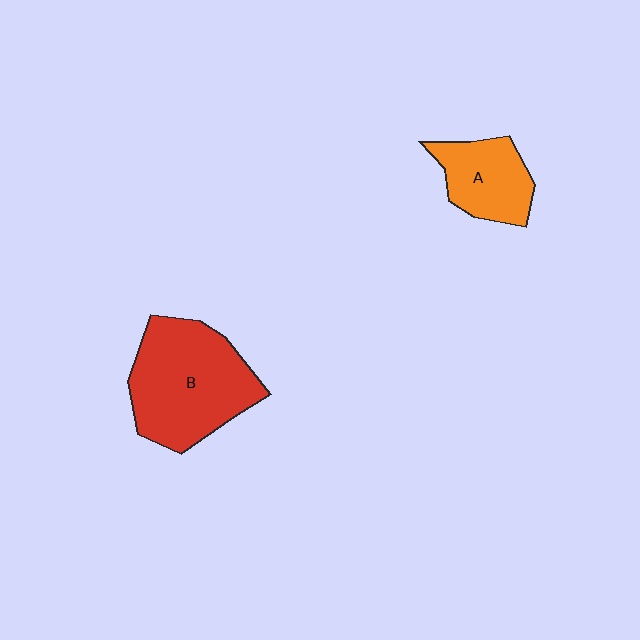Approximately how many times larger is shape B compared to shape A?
Approximately 1.9 times.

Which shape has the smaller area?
Shape A (orange).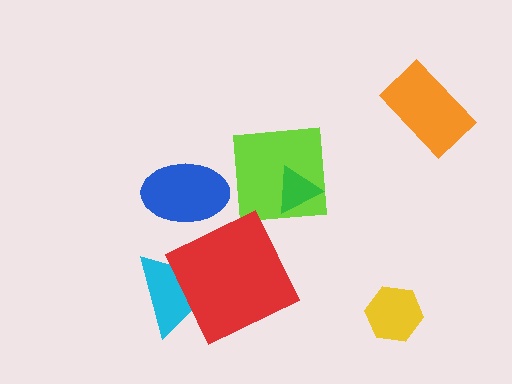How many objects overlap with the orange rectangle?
0 objects overlap with the orange rectangle.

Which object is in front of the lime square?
The green triangle is in front of the lime square.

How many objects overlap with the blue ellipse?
0 objects overlap with the blue ellipse.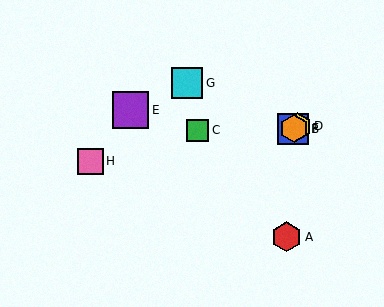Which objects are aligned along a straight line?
Objects B, D, F are aligned along a straight line.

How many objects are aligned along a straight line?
3 objects (B, D, F) are aligned along a straight line.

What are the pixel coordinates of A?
Object A is at (287, 237).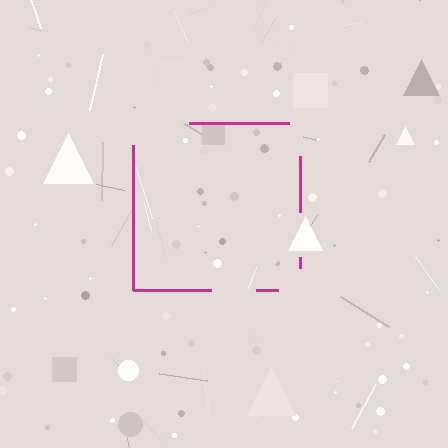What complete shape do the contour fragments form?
The contour fragments form a square.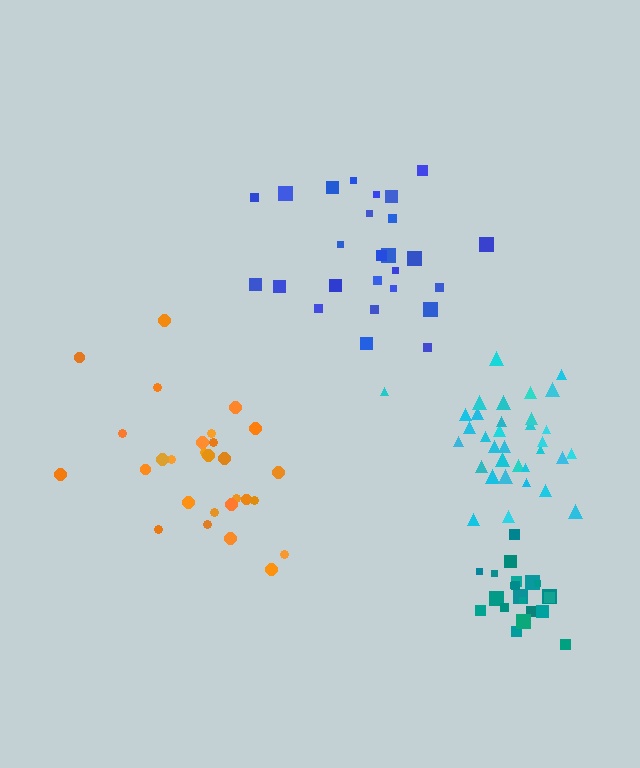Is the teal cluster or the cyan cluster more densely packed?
Teal.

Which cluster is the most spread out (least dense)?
Orange.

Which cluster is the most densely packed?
Teal.